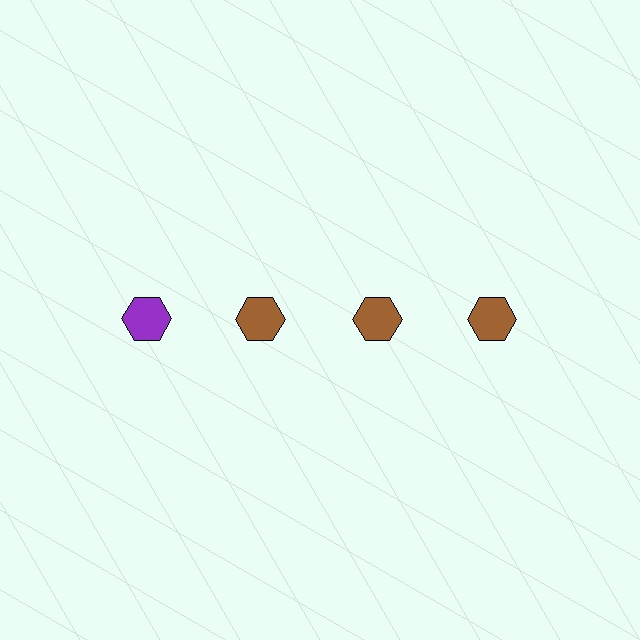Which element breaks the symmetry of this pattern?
The purple hexagon in the top row, leftmost column breaks the symmetry. All other shapes are brown hexagons.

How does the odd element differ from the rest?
It has a different color: purple instead of brown.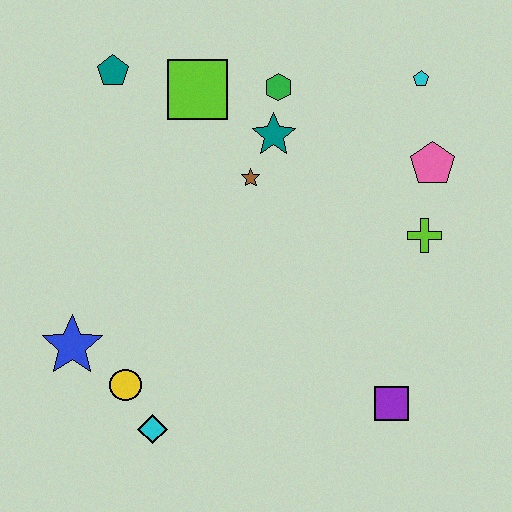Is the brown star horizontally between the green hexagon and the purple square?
No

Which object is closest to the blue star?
The yellow circle is closest to the blue star.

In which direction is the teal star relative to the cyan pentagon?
The teal star is to the left of the cyan pentagon.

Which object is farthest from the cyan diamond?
The cyan pentagon is farthest from the cyan diamond.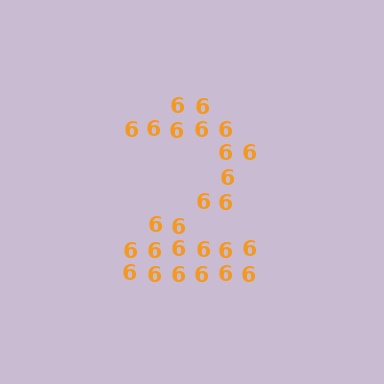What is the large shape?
The large shape is the digit 2.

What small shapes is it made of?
It is made of small digit 6's.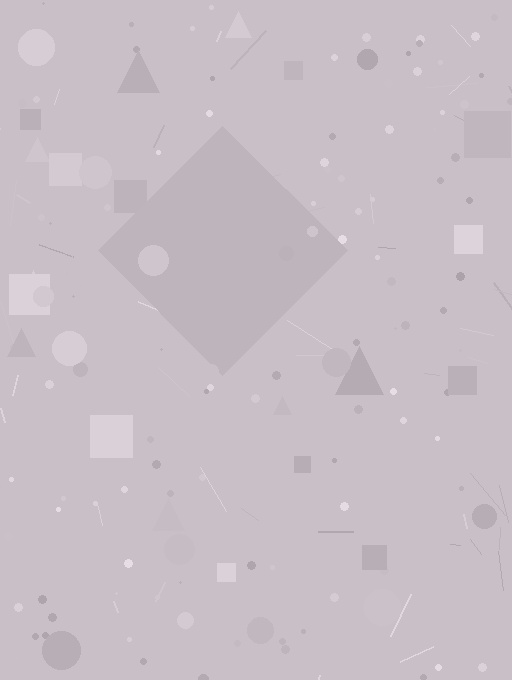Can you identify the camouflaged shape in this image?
The camouflaged shape is a diamond.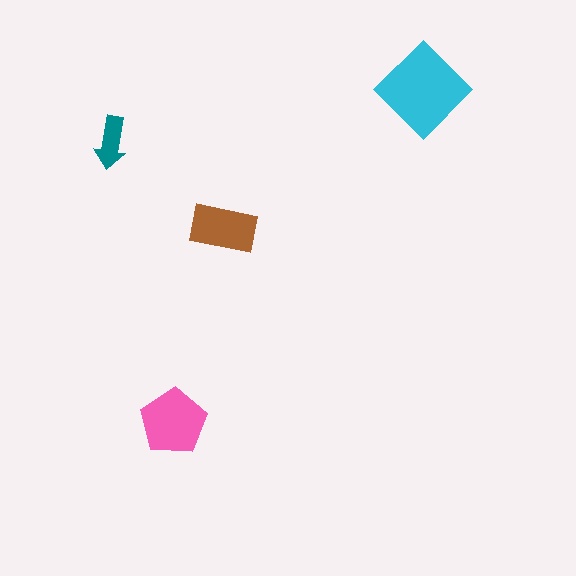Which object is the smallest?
The teal arrow.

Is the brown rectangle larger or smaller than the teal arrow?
Larger.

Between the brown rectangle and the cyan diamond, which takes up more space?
The cyan diamond.